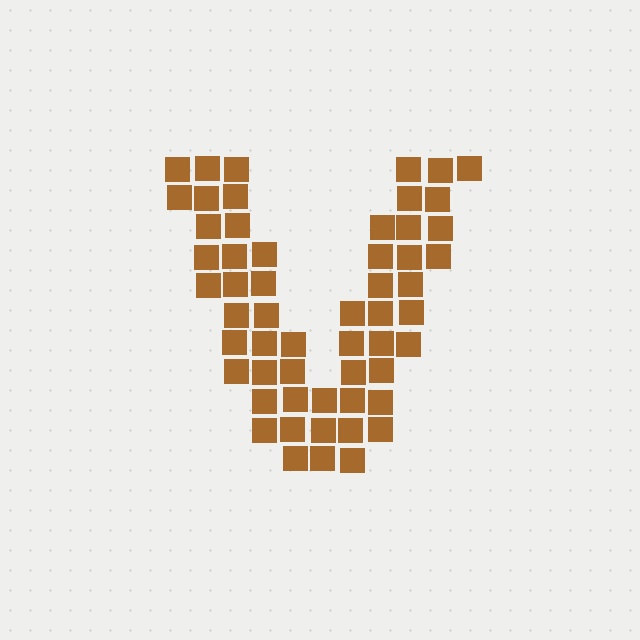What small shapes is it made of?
It is made of small squares.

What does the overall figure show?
The overall figure shows the letter V.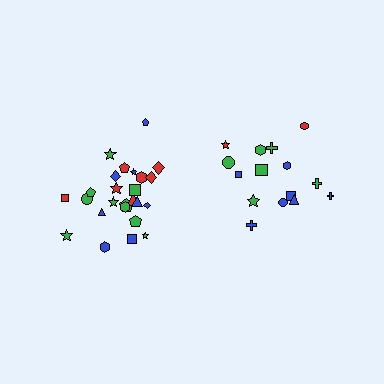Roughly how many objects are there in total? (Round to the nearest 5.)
Roughly 40 objects in total.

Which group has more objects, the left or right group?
The left group.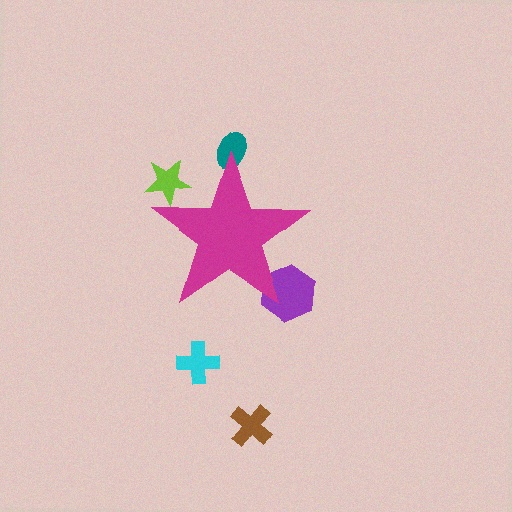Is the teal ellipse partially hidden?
Yes, the teal ellipse is partially hidden behind the magenta star.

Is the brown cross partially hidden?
No, the brown cross is fully visible.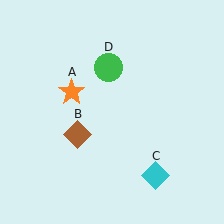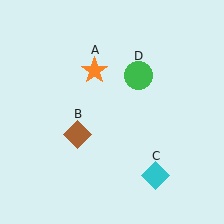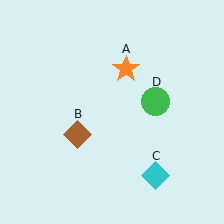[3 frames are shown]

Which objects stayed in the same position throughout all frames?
Brown diamond (object B) and cyan diamond (object C) remained stationary.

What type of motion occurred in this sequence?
The orange star (object A), green circle (object D) rotated clockwise around the center of the scene.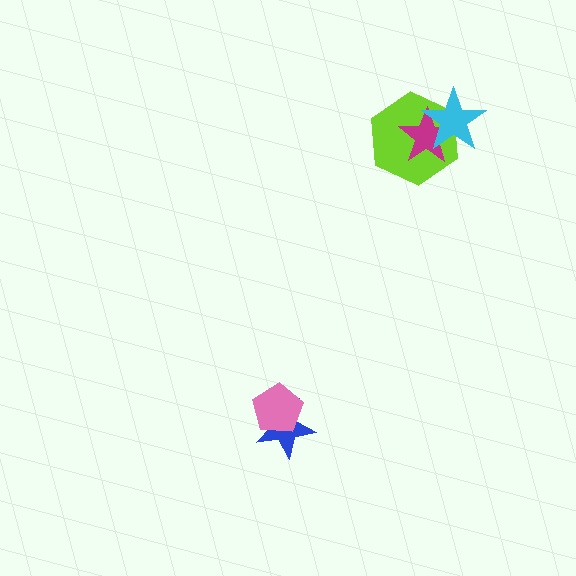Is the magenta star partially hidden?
Yes, it is partially covered by another shape.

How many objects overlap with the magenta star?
2 objects overlap with the magenta star.